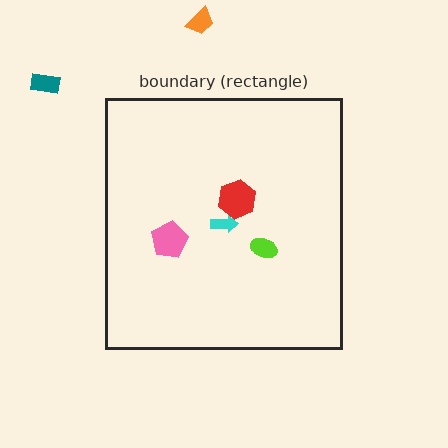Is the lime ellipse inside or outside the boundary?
Inside.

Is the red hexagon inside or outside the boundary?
Inside.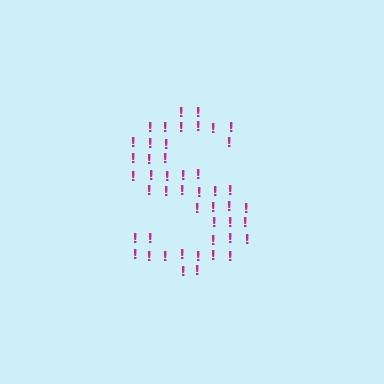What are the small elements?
The small elements are exclamation marks.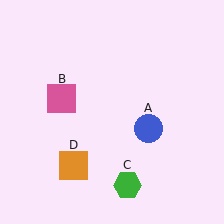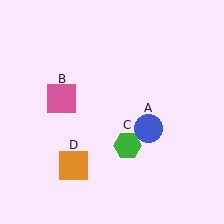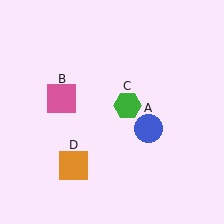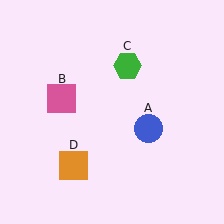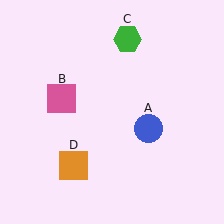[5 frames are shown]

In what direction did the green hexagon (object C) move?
The green hexagon (object C) moved up.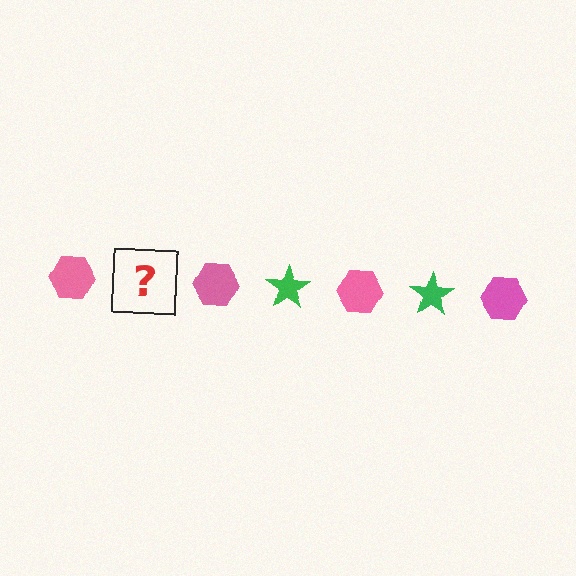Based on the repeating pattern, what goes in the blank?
The blank should be a green star.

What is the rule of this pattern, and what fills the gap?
The rule is that the pattern alternates between pink hexagon and green star. The gap should be filled with a green star.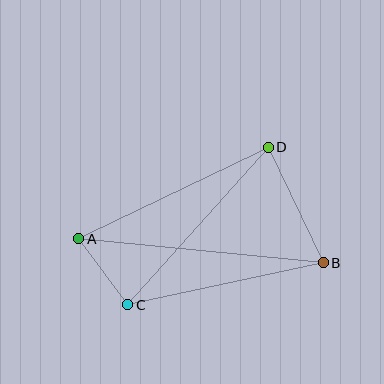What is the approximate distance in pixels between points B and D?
The distance between B and D is approximately 128 pixels.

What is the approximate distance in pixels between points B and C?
The distance between B and C is approximately 200 pixels.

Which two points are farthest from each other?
Points A and B are farthest from each other.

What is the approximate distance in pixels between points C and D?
The distance between C and D is approximately 211 pixels.